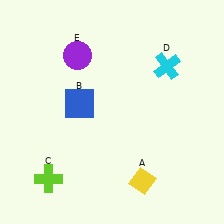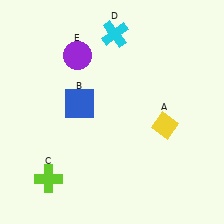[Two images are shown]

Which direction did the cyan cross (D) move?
The cyan cross (D) moved left.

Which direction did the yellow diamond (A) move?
The yellow diamond (A) moved up.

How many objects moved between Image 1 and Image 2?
2 objects moved between the two images.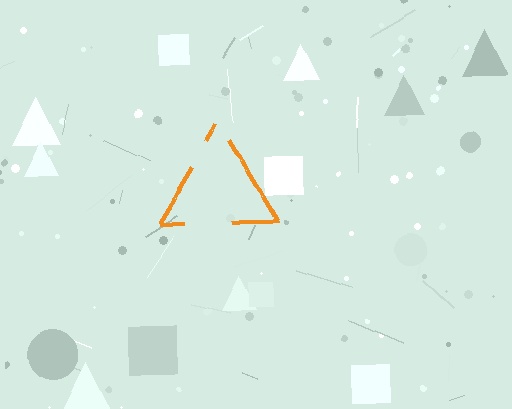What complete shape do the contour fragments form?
The contour fragments form a triangle.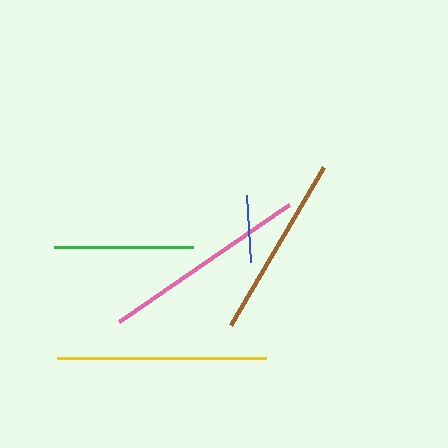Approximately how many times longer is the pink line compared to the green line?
The pink line is approximately 1.5 times the length of the green line.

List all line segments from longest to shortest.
From longest to shortest: yellow, pink, brown, green, blue.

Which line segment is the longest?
The yellow line is the longest at approximately 209 pixels.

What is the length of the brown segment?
The brown segment is approximately 184 pixels long.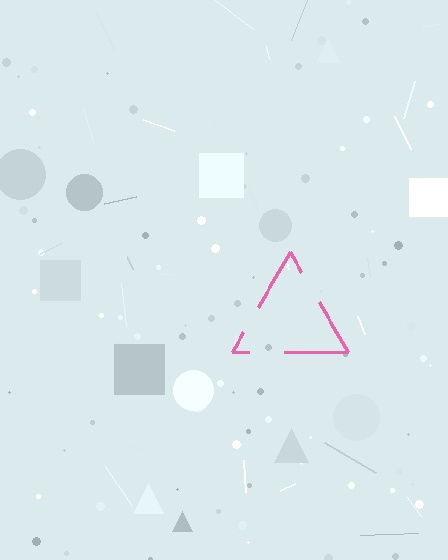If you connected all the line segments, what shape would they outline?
They would outline a triangle.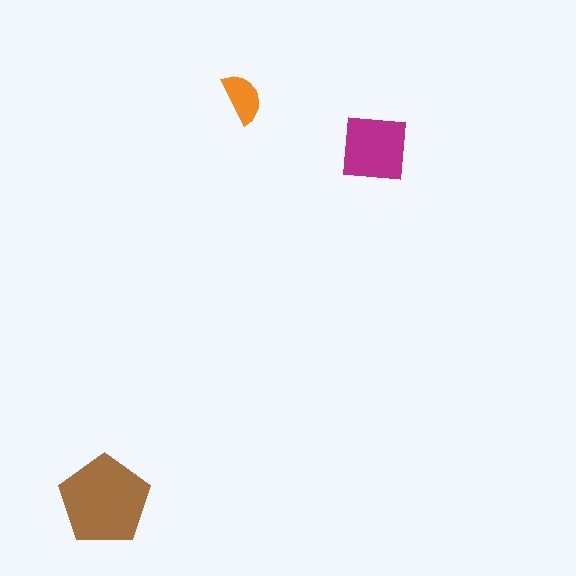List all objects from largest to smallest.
The brown pentagon, the magenta square, the orange semicircle.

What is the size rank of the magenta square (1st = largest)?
2nd.